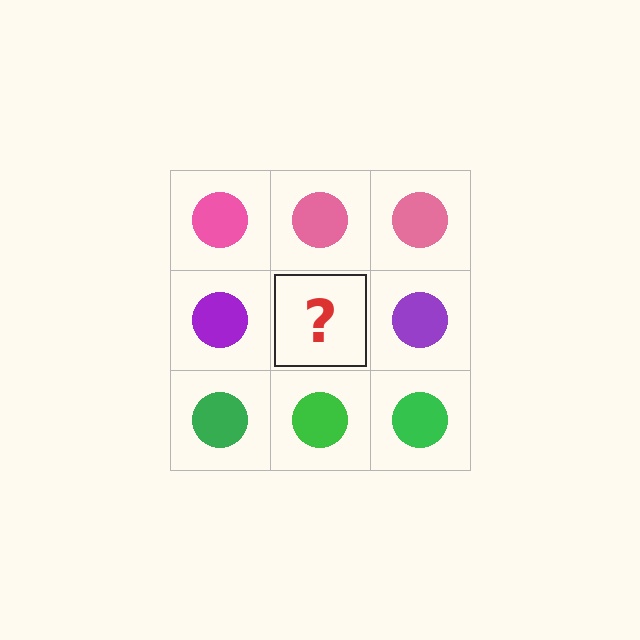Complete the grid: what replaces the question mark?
The question mark should be replaced with a purple circle.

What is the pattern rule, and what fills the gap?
The rule is that each row has a consistent color. The gap should be filled with a purple circle.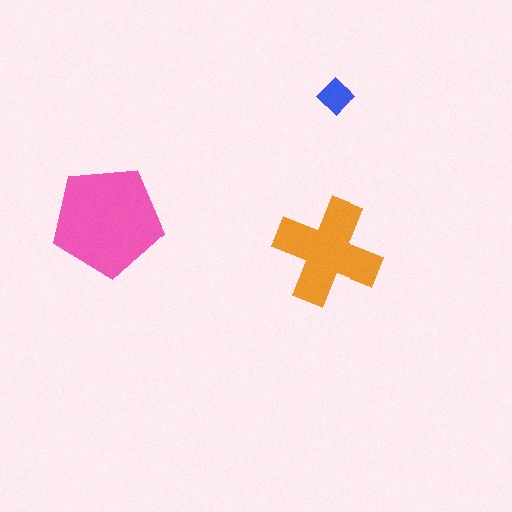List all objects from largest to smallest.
The pink pentagon, the orange cross, the blue diamond.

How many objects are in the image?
There are 3 objects in the image.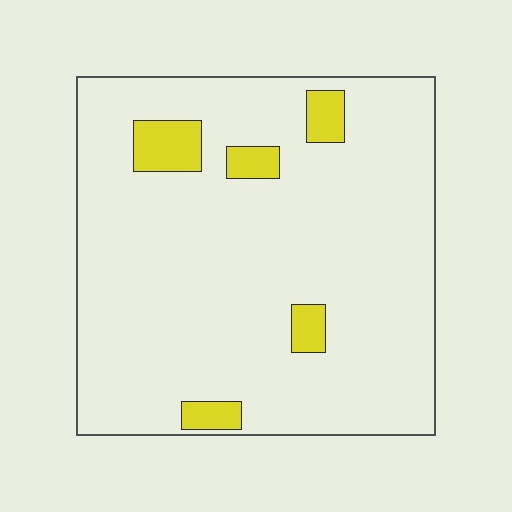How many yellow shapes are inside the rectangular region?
5.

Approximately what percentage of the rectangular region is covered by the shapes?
Approximately 10%.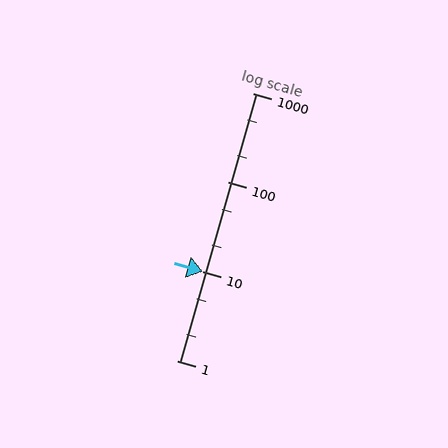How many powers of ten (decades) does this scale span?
The scale spans 3 decades, from 1 to 1000.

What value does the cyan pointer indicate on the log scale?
The pointer indicates approximately 10.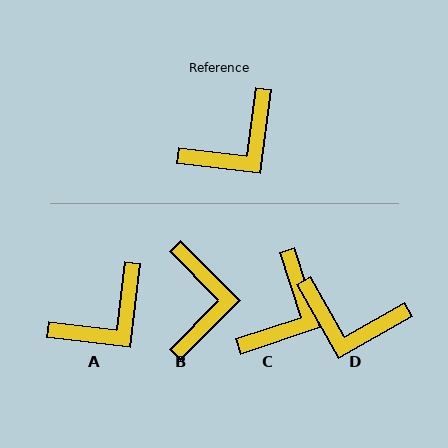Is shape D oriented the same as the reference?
No, it is off by about 53 degrees.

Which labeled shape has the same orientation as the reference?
A.